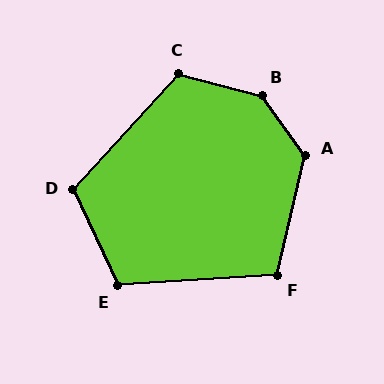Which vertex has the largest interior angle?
B, at approximately 141 degrees.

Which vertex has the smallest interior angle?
F, at approximately 107 degrees.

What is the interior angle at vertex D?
Approximately 112 degrees (obtuse).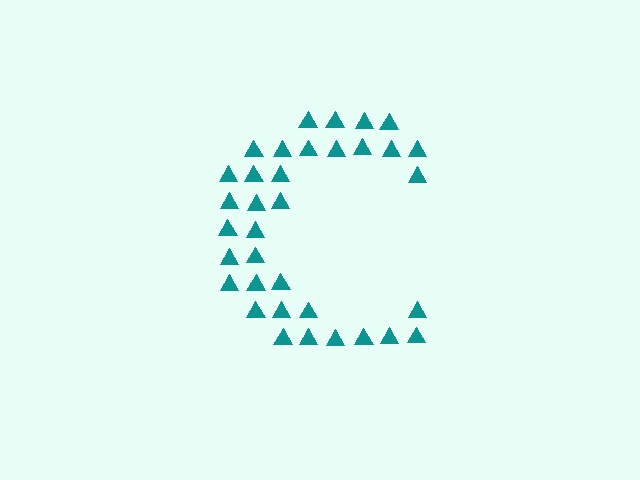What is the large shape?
The large shape is the letter C.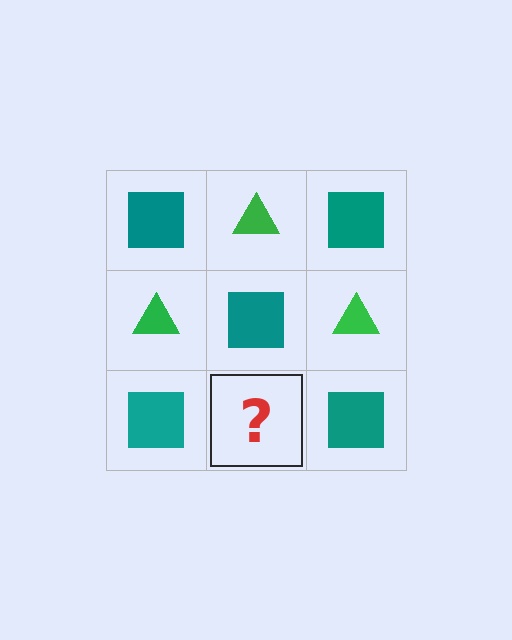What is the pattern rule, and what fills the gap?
The rule is that it alternates teal square and green triangle in a checkerboard pattern. The gap should be filled with a green triangle.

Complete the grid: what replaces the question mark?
The question mark should be replaced with a green triangle.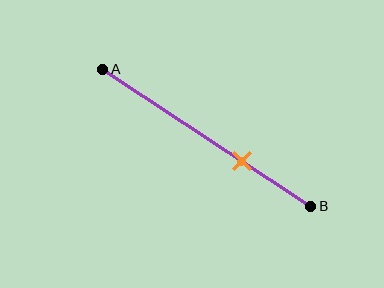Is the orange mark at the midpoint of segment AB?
No, the mark is at about 65% from A, not at the 50% midpoint.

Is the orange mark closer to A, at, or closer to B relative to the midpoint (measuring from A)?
The orange mark is closer to point B than the midpoint of segment AB.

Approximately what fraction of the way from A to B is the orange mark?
The orange mark is approximately 65% of the way from A to B.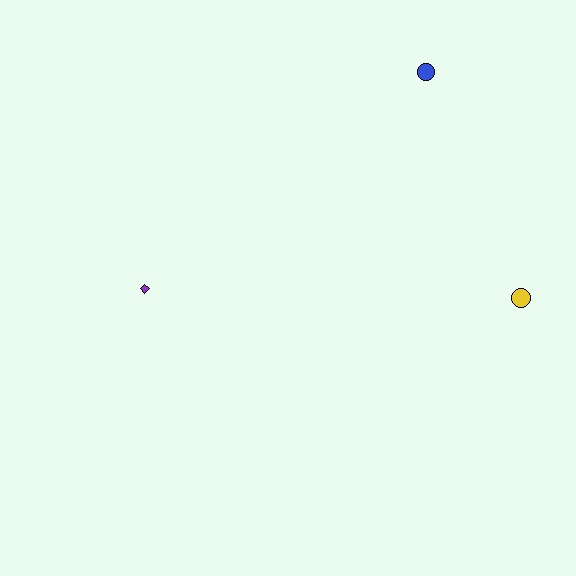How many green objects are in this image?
There are no green objects.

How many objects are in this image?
There are 3 objects.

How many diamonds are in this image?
There is 1 diamond.